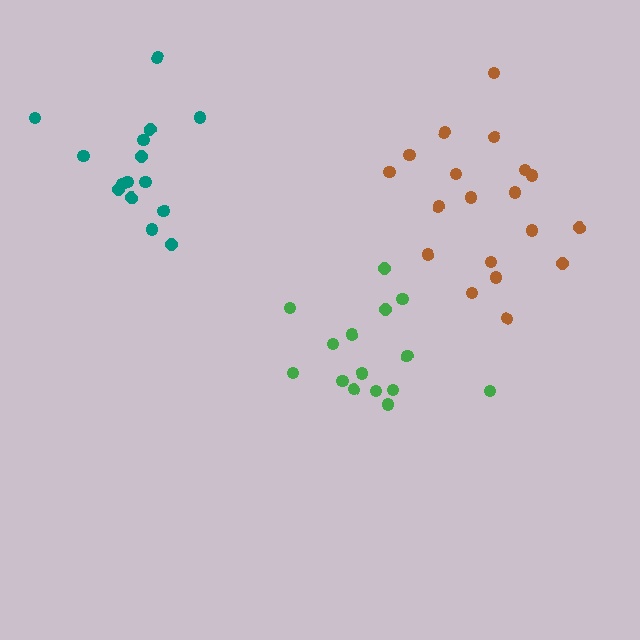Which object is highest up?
The teal cluster is topmost.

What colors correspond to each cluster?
The clusters are colored: green, brown, teal.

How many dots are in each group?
Group 1: 15 dots, Group 2: 19 dots, Group 3: 15 dots (49 total).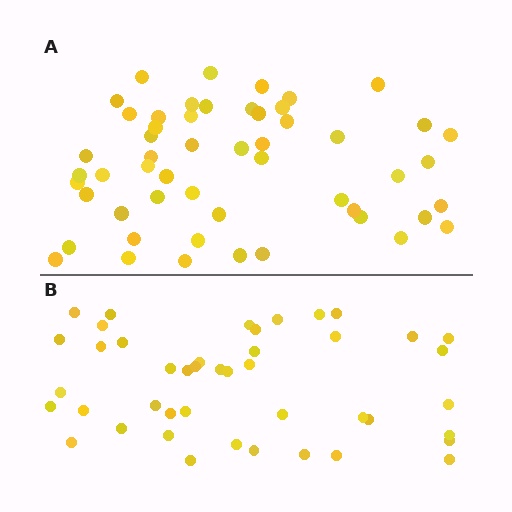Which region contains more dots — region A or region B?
Region A (the top region) has more dots.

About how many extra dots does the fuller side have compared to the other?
Region A has roughly 8 or so more dots than region B.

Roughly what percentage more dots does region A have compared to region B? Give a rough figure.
About 20% more.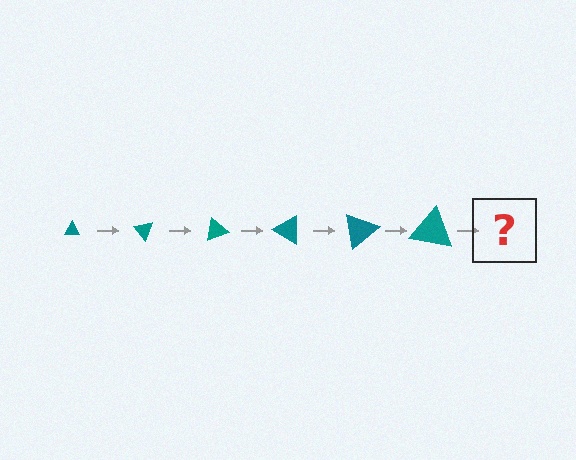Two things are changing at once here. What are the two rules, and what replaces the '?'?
The two rules are that the triangle grows larger each step and it rotates 50 degrees each step. The '?' should be a triangle, larger than the previous one and rotated 300 degrees from the start.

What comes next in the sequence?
The next element should be a triangle, larger than the previous one and rotated 300 degrees from the start.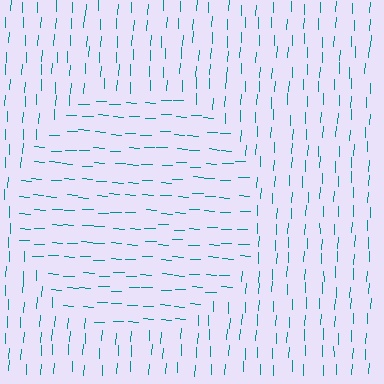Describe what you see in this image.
The image is filled with small teal line segments. A circle region in the image has lines oriented differently from the surrounding lines, creating a visible texture boundary.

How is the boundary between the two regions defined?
The boundary is defined purely by a change in line orientation (approximately 90 degrees difference). All lines are the same color and thickness.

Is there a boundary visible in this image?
Yes, there is a texture boundary formed by a change in line orientation.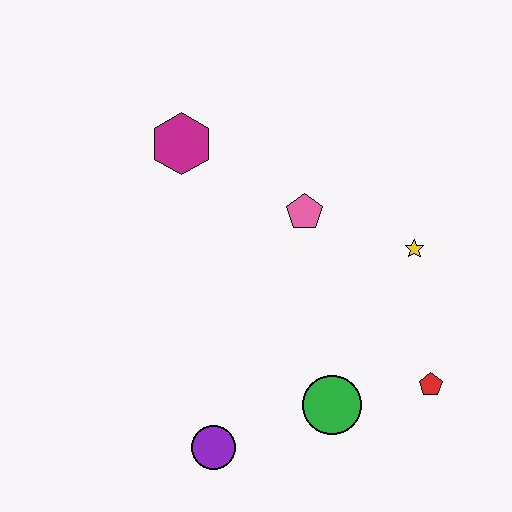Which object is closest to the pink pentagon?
The yellow star is closest to the pink pentagon.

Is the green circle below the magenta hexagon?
Yes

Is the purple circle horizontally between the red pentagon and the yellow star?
No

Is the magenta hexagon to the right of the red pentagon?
No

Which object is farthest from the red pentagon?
The magenta hexagon is farthest from the red pentagon.